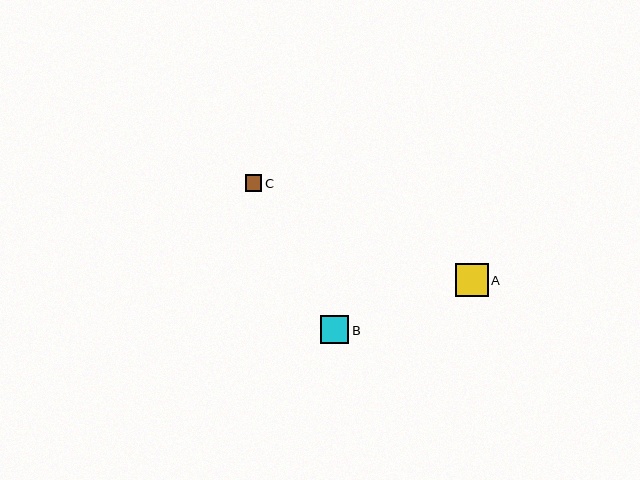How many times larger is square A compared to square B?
Square A is approximately 1.2 times the size of square B.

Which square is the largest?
Square A is the largest with a size of approximately 33 pixels.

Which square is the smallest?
Square C is the smallest with a size of approximately 17 pixels.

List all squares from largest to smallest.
From largest to smallest: A, B, C.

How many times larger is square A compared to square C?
Square A is approximately 2.0 times the size of square C.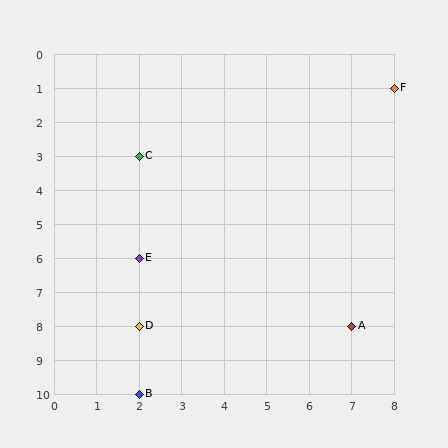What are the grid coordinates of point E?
Point E is at grid coordinates (2, 6).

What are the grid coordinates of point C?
Point C is at grid coordinates (2, 3).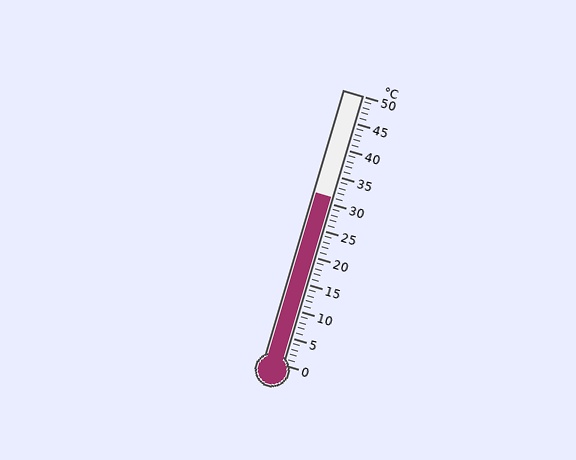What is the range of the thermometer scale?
The thermometer scale ranges from 0°C to 50°C.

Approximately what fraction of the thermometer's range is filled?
The thermometer is filled to approximately 60% of its range.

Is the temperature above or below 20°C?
The temperature is above 20°C.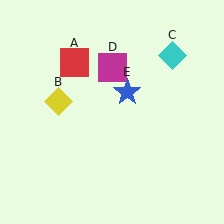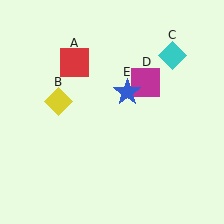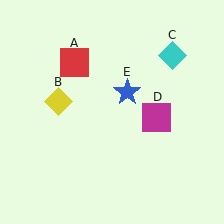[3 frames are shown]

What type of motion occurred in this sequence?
The magenta square (object D) rotated clockwise around the center of the scene.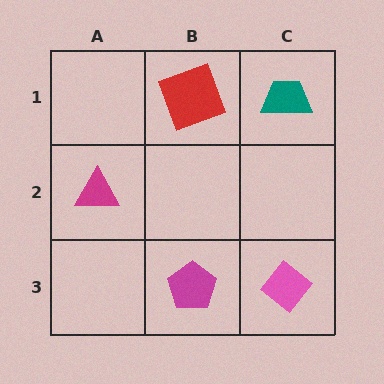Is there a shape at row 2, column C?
No, that cell is empty.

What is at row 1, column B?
A red square.